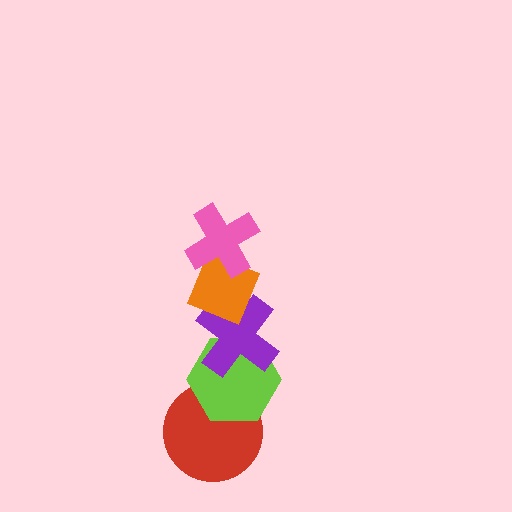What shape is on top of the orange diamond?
The pink cross is on top of the orange diamond.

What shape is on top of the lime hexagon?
The purple cross is on top of the lime hexagon.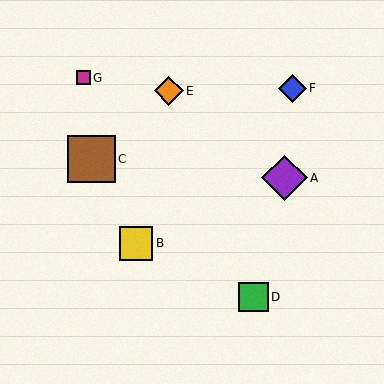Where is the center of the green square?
The center of the green square is at (254, 297).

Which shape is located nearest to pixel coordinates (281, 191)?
The purple diamond (labeled A) at (285, 178) is nearest to that location.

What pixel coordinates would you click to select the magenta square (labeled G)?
Click at (83, 78) to select the magenta square G.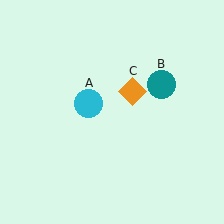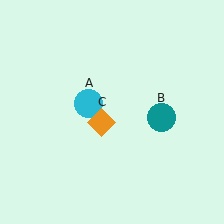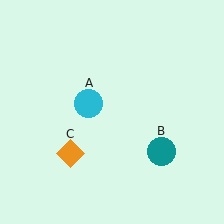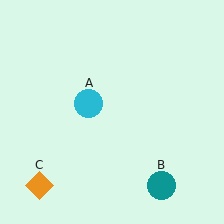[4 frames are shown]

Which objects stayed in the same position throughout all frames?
Cyan circle (object A) remained stationary.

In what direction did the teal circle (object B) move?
The teal circle (object B) moved down.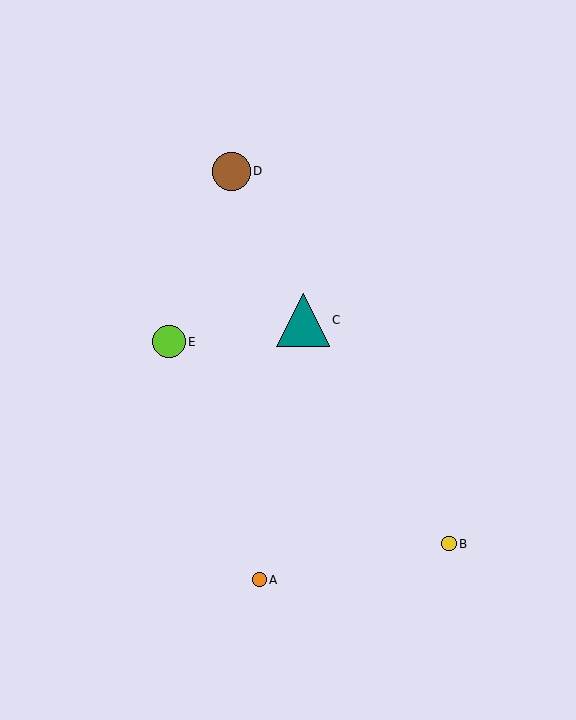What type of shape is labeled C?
Shape C is a teal triangle.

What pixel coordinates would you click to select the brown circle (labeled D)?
Click at (231, 171) to select the brown circle D.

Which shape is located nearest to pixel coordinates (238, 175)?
The brown circle (labeled D) at (231, 171) is nearest to that location.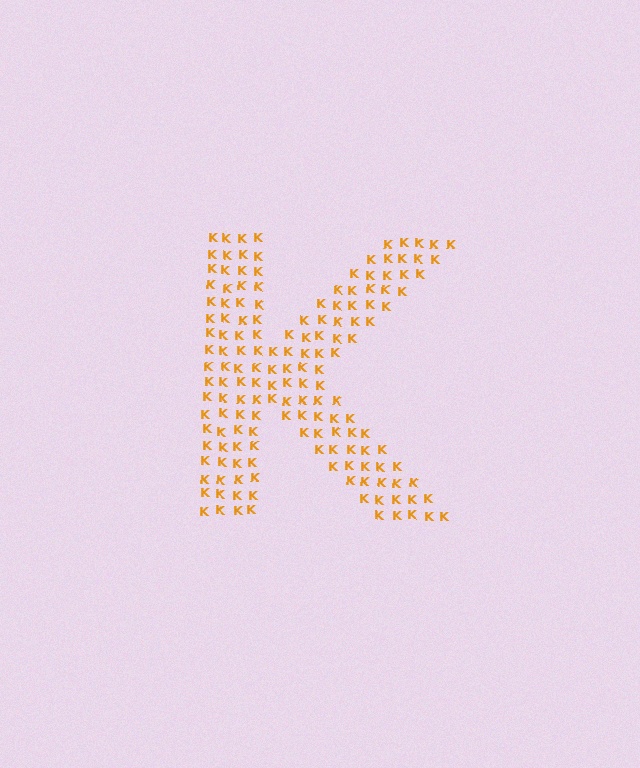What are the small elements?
The small elements are letter K's.